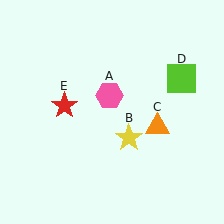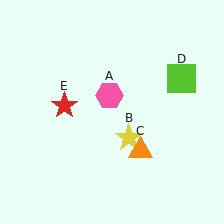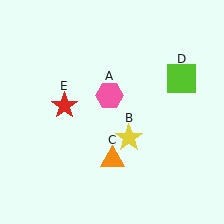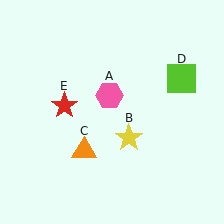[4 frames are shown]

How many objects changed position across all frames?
1 object changed position: orange triangle (object C).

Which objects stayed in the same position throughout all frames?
Pink hexagon (object A) and yellow star (object B) and lime square (object D) and red star (object E) remained stationary.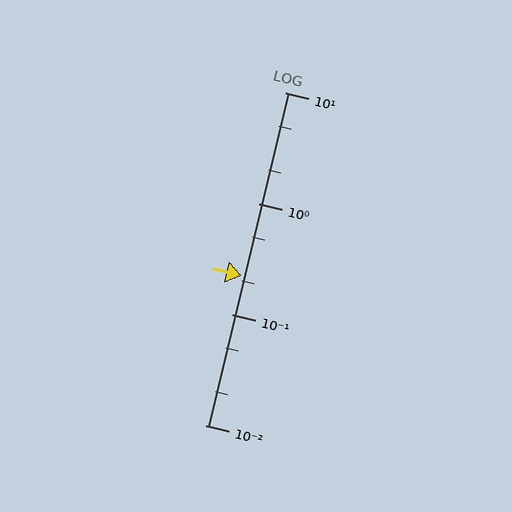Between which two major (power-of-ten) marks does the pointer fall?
The pointer is between 0.1 and 1.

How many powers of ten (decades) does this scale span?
The scale spans 3 decades, from 0.01 to 10.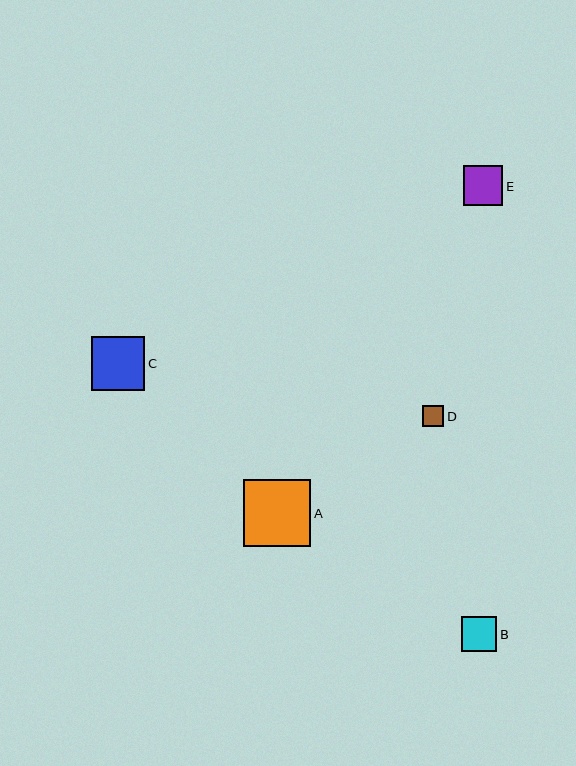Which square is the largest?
Square A is the largest with a size of approximately 67 pixels.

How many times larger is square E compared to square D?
Square E is approximately 1.8 times the size of square D.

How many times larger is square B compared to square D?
Square B is approximately 1.6 times the size of square D.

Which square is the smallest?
Square D is the smallest with a size of approximately 22 pixels.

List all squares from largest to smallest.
From largest to smallest: A, C, E, B, D.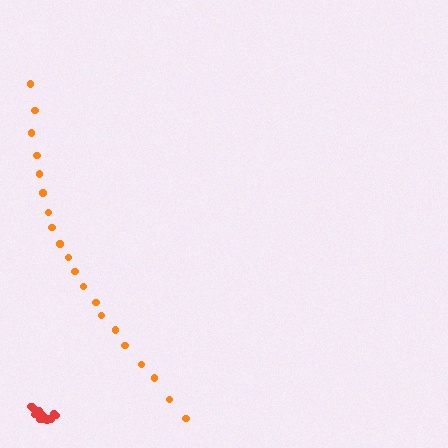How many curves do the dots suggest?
There are 2 distinct paths.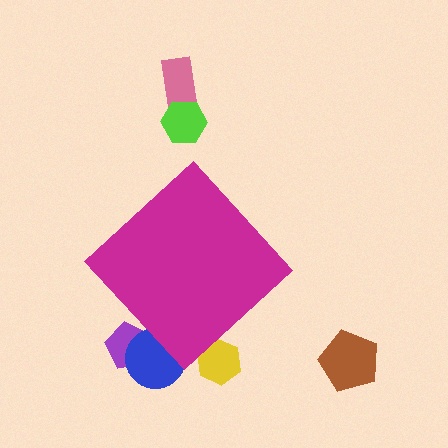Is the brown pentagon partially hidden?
No, the brown pentagon is fully visible.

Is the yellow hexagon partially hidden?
Yes, the yellow hexagon is partially hidden behind the magenta diamond.